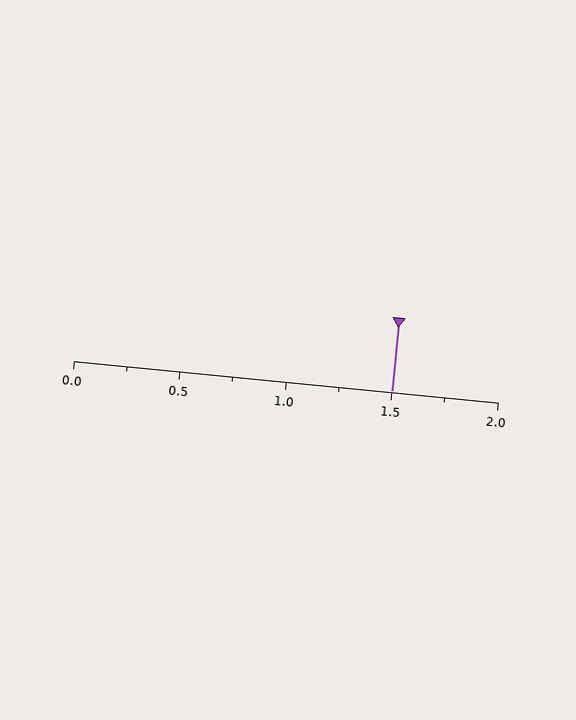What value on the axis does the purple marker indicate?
The marker indicates approximately 1.5.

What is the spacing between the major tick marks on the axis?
The major ticks are spaced 0.5 apart.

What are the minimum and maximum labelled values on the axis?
The axis runs from 0.0 to 2.0.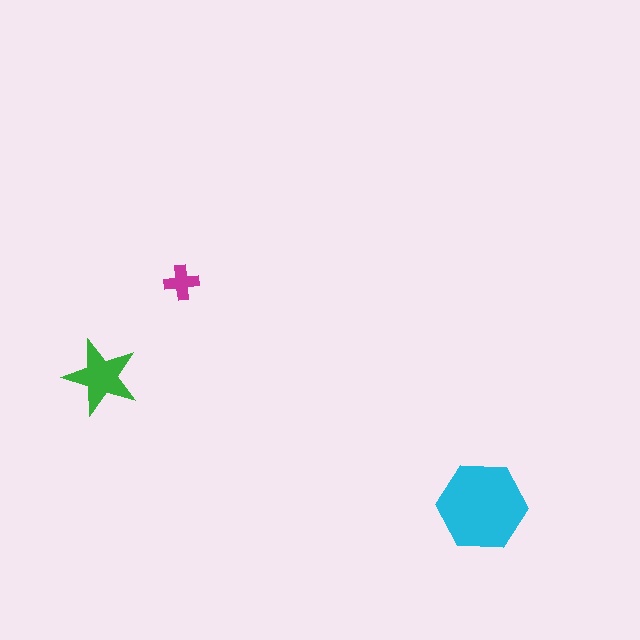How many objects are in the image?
There are 3 objects in the image.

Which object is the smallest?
The magenta cross.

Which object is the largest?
The cyan hexagon.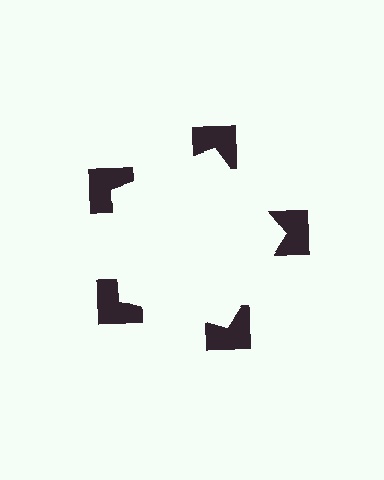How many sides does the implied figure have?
5 sides.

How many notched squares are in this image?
There are 5 — one at each vertex of the illusory pentagon.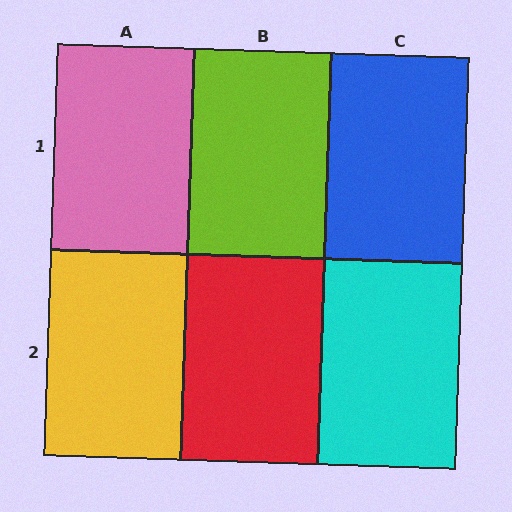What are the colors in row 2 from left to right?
Yellow, red, cyan.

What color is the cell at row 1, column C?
Blue.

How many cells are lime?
1 cell is lime.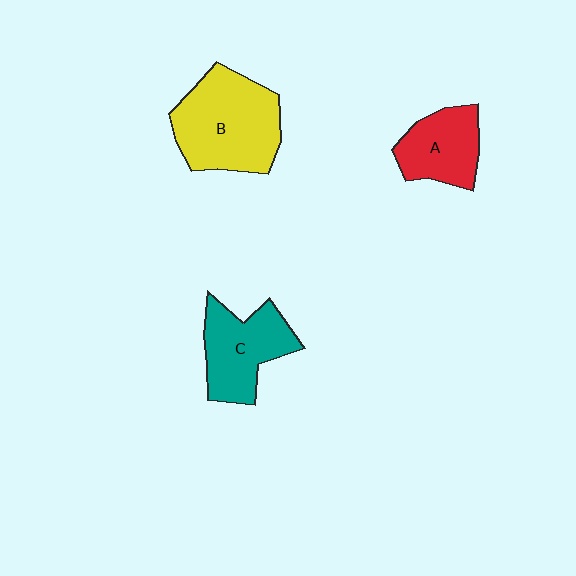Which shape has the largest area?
Shape B (yellow).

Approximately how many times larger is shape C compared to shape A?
Approximately 1.2 times.